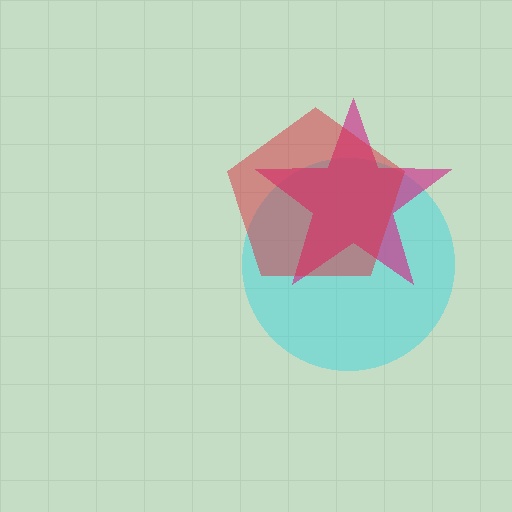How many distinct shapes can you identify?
There are 3 distinct shapes: a cyan circle, a magenta star, a red pentagon.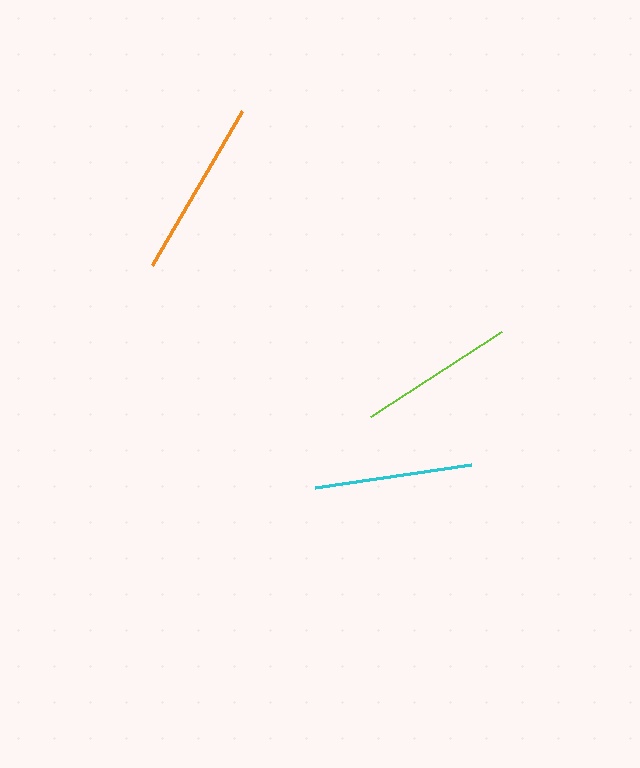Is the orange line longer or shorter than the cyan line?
The orange line is longer than the cyan line.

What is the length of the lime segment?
The lime segment is approximately 155 pixels long.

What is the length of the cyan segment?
The cyan segment is approximately 157 pixels long.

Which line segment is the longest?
The orange line is the longest at approximately 178 pixels.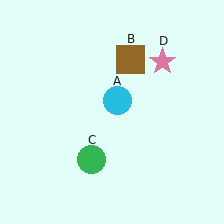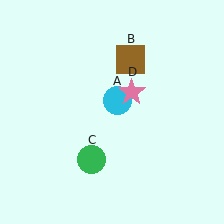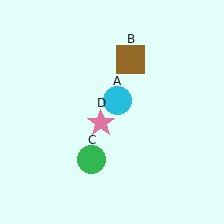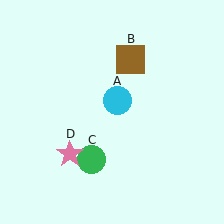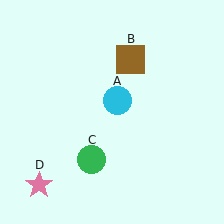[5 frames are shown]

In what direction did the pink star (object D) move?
The pink star (object D) moved down and to the left.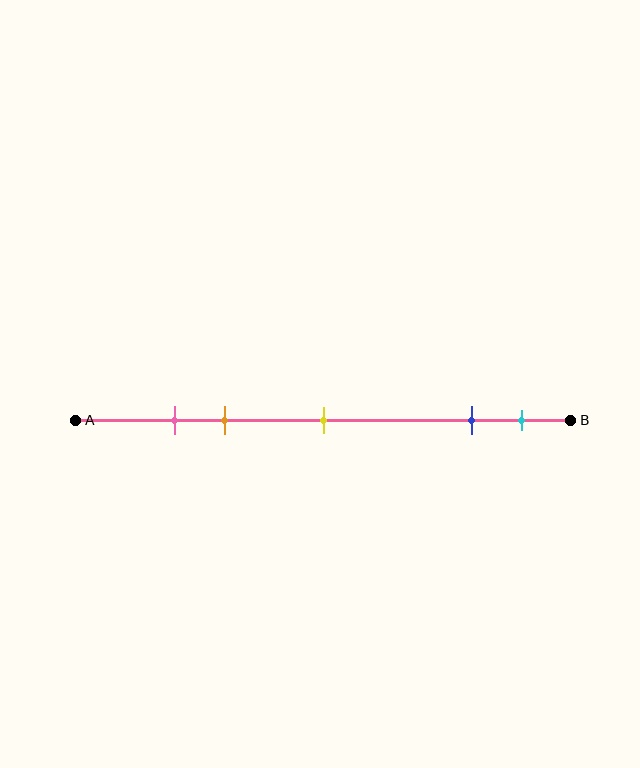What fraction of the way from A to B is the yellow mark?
The yellow mark is approximately 50% (0.5) of the way from A to B.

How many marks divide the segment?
There are 5 marks dividing the segment.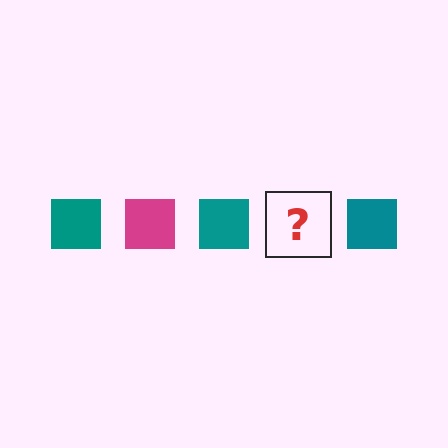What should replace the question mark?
The question mark should be replaced with a magenta square.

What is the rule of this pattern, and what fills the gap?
The rule is that the pattern cycles through teal, magenta squares. The gap should be filled with a magenta square.